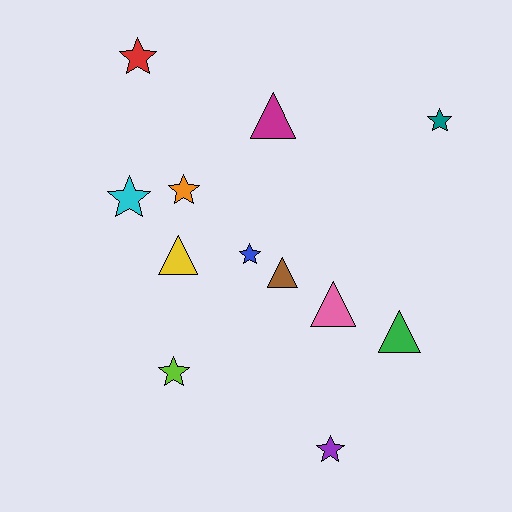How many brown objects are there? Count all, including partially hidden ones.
There is 1 brown object.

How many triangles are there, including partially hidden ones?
There are 5 triangles.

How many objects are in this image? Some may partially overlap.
There are 12 objects.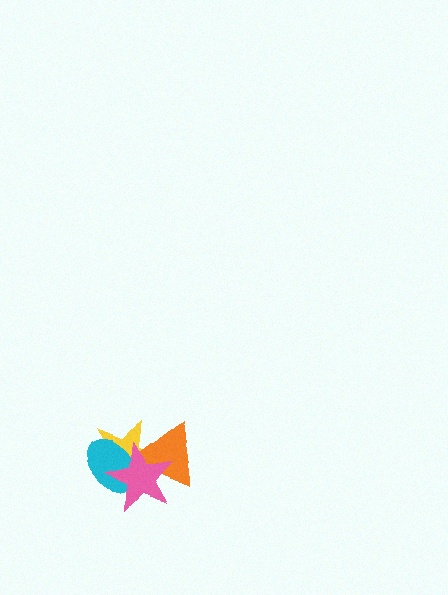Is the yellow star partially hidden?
Yes, it is partially covered by another shape.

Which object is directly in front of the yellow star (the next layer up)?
The orange triangle is directly in front of the yellow star.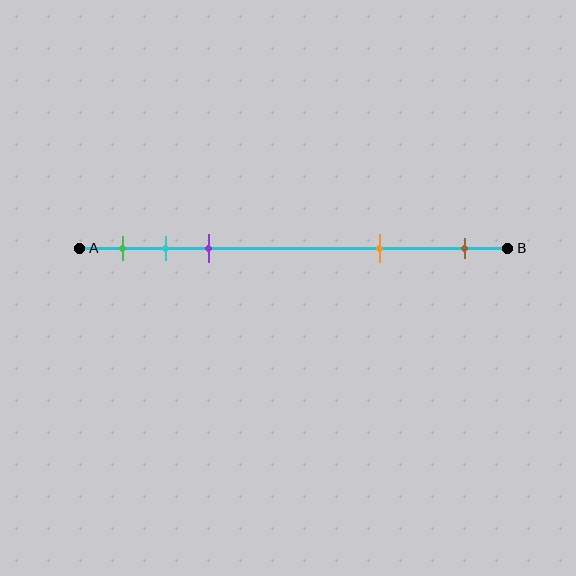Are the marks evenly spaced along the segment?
No, the marks are not evenly spaced.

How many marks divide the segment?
There are 5 marks dividing the segment.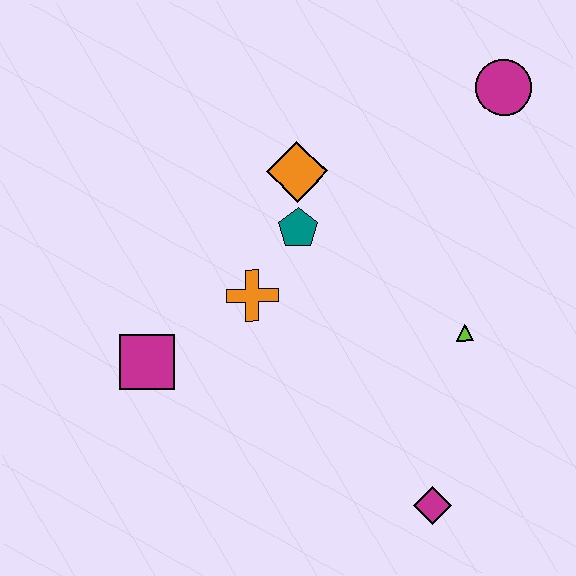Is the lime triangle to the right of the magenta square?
Yes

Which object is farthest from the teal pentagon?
The magenta diamond is farthest from the teal pentagon.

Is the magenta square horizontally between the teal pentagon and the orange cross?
No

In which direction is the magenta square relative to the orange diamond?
The magenta square is below the orange diamond.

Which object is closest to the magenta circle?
The orange diamond is closest to the magenta circle.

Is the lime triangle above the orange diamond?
No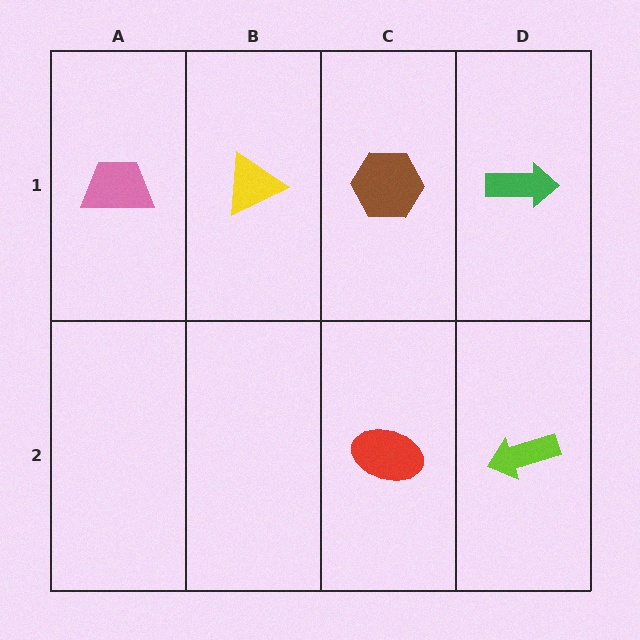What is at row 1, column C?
A brown hexagon.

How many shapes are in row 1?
4 shapes.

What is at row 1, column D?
A green arrow.